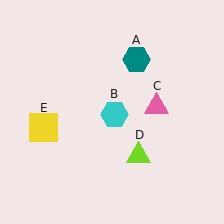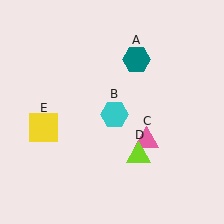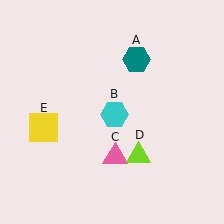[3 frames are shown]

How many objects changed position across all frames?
1 object changed position: pink triangle (object C).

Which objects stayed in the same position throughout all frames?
Teal hexagon (object A) and cyan hexagon (object B) and lime triangle (object D) and yellow square (object E) remained stationary.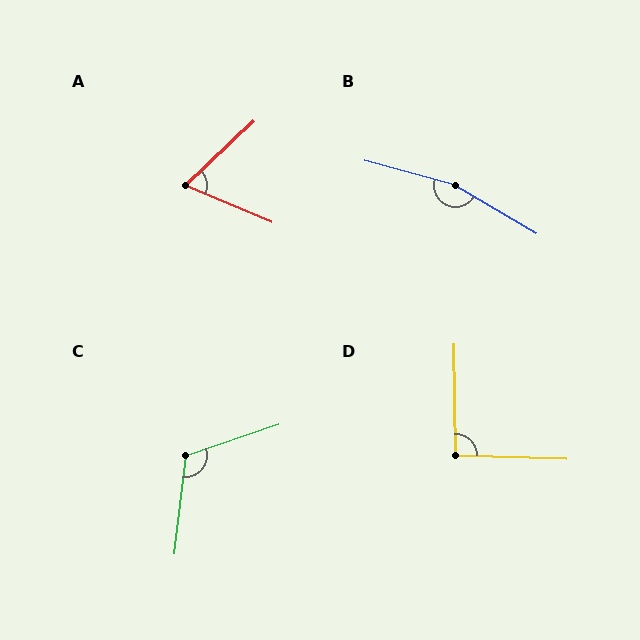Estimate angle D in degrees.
Approximately 93 degrees.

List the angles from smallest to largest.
A (66°), D (93°), C (115°), B (165°).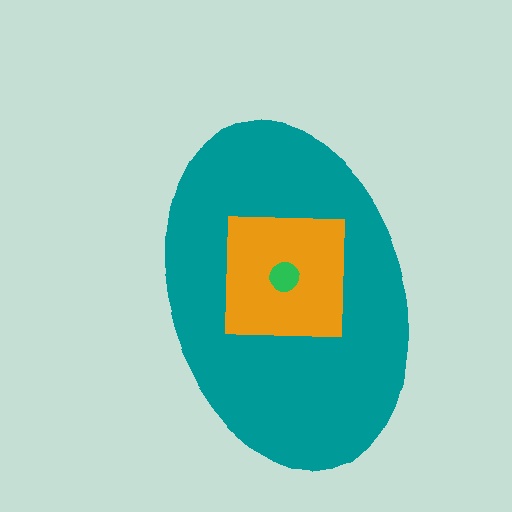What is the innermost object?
The green circle.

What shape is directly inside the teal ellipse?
The orange square.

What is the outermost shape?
The teal ellipse.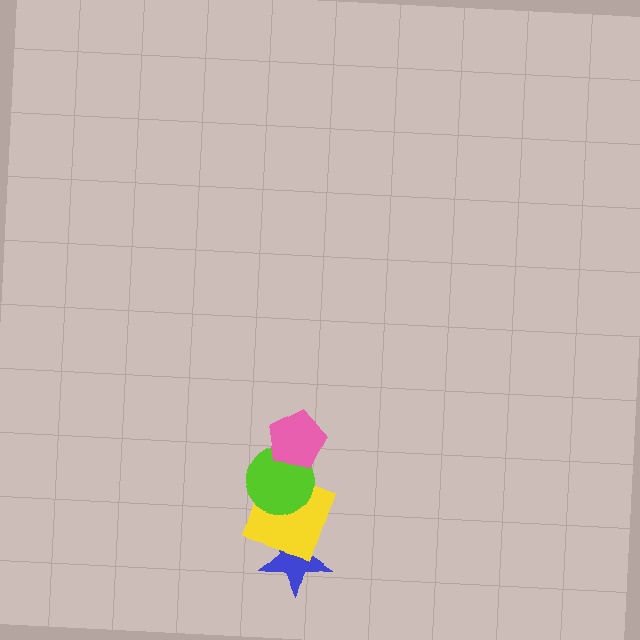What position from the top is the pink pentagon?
The pink pentagon is 1st from the top.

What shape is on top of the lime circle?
The pink pentagon is on top of the lime circle.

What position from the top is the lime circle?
The lime circle is 2nd from the top.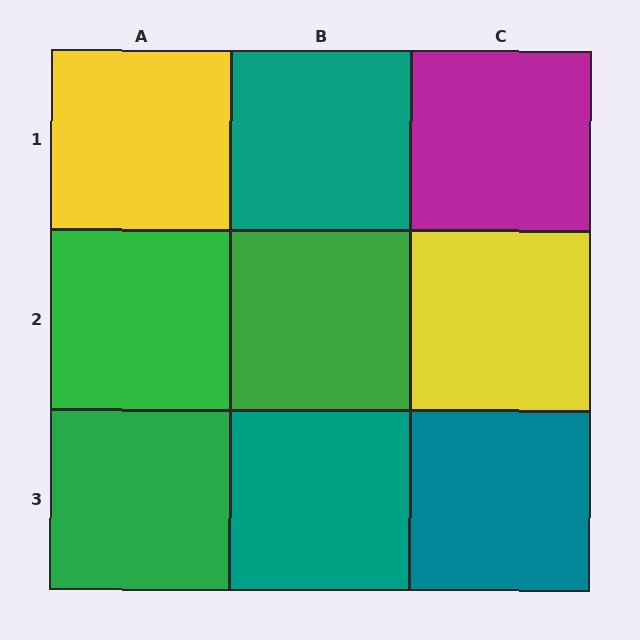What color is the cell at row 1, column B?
Teal.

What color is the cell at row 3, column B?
Teal.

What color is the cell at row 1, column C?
Magenta.